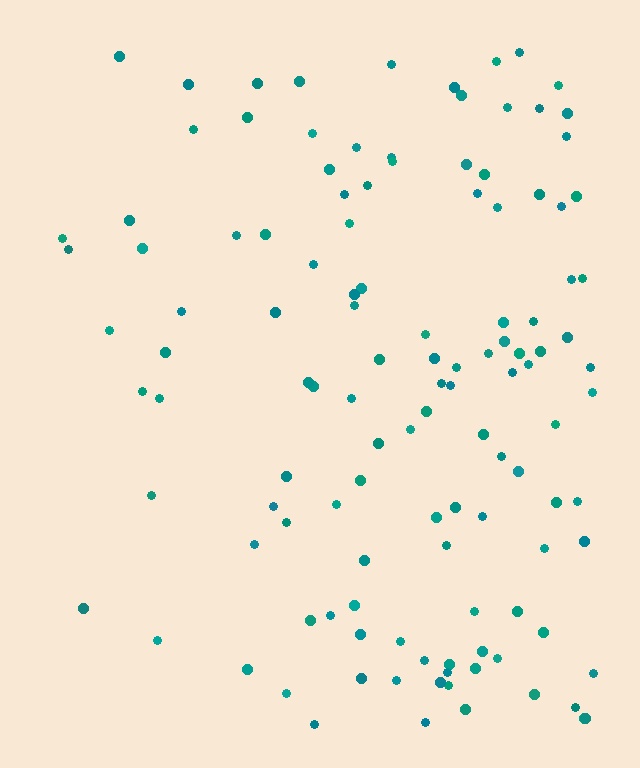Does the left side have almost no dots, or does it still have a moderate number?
Still a moderate number, just noticeably fewer than the right.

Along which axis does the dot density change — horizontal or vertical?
Horizontal.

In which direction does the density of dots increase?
From left to right, with the right side densest.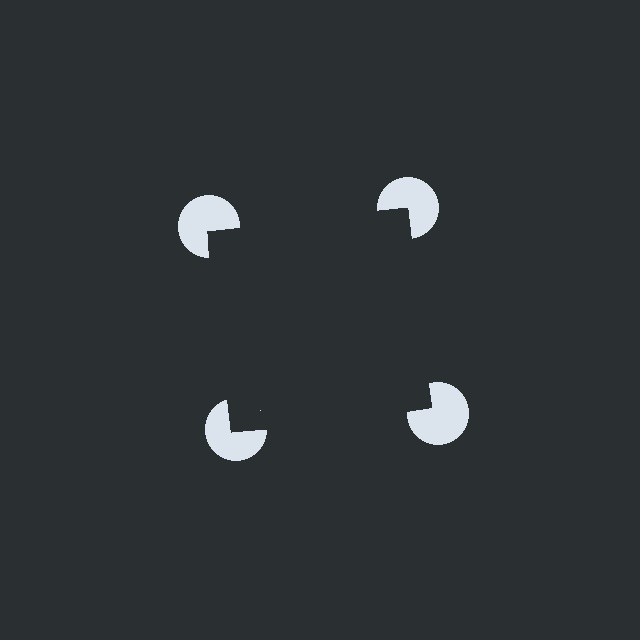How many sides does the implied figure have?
4 sides.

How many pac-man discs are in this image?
There are 4 — one at each vertex of the illusory square.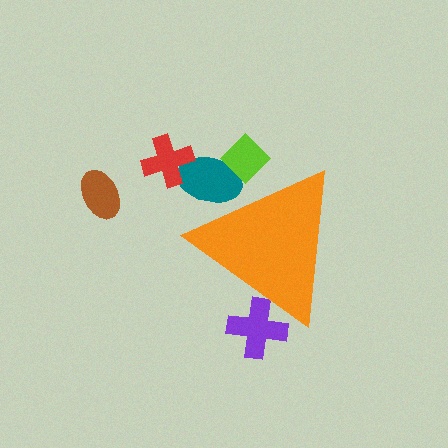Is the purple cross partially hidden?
Yes, the purple cross is partially hidden behind the orange triangle.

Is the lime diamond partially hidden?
Yes, the lime diamond is partially hidden behind the orange triangle.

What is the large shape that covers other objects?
An orange triangle.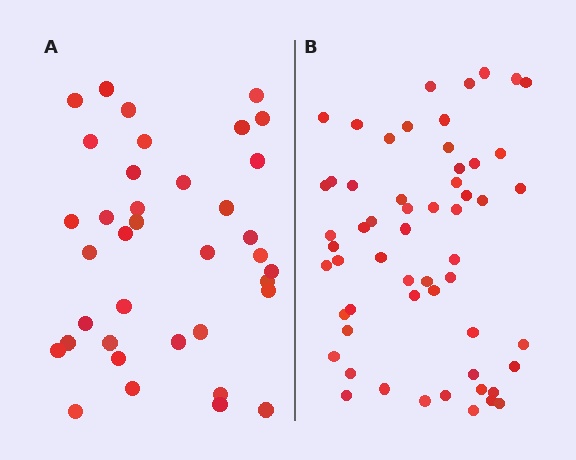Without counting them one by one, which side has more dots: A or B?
Region B (the right region) has more dots.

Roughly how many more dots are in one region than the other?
Region B has approximately 20 more dots than region A.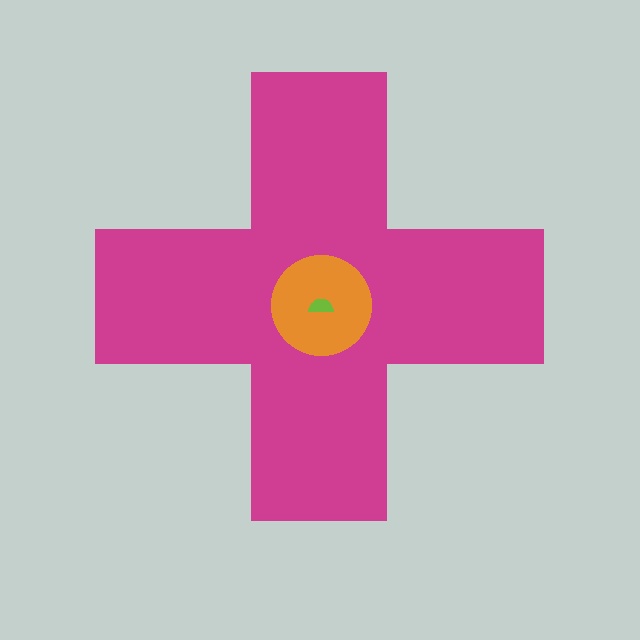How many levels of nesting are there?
3.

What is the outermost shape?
The magenta cross.